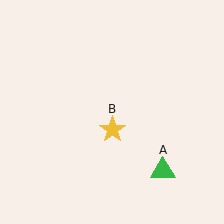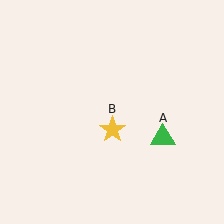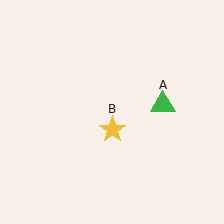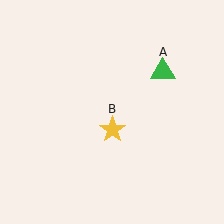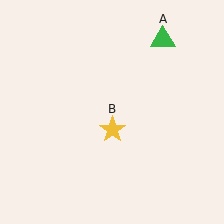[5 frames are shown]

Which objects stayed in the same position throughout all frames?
Yellow star (object B) remained stationary.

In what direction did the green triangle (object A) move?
The green triangle (object A) moved up.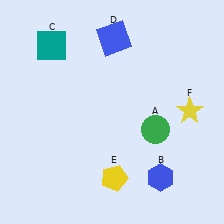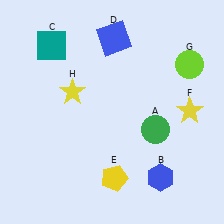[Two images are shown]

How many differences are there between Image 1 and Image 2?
There are 2 differences between the two images.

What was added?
A lime circle (G), a yellow star (H) were added in Image 2.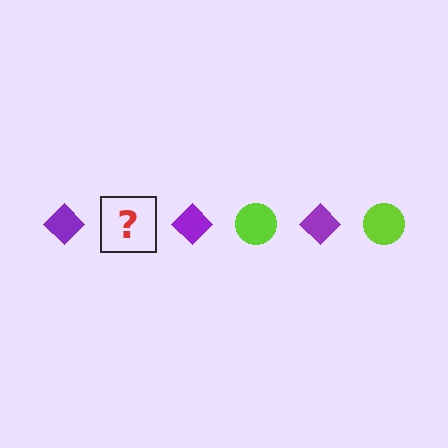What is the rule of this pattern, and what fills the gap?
The rule is that the pattern alternates between purple diamond and lime circle. The gap should be filled with a lime circle.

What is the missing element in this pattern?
The missing element is a lime circle.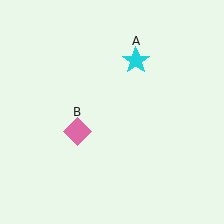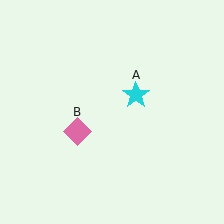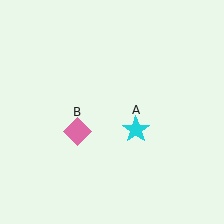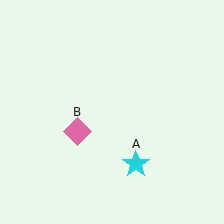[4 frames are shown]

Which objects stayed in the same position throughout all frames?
Pink diamond (object B) remained stationary.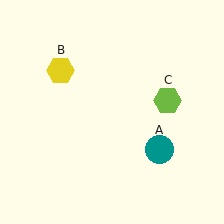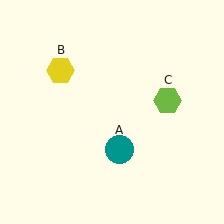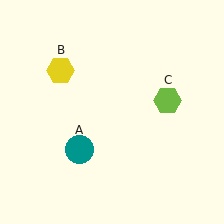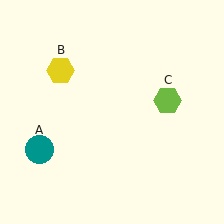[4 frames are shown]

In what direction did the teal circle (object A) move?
The teal circle (object A) moved left.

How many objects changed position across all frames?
1 object changed position: teal circle (object A).